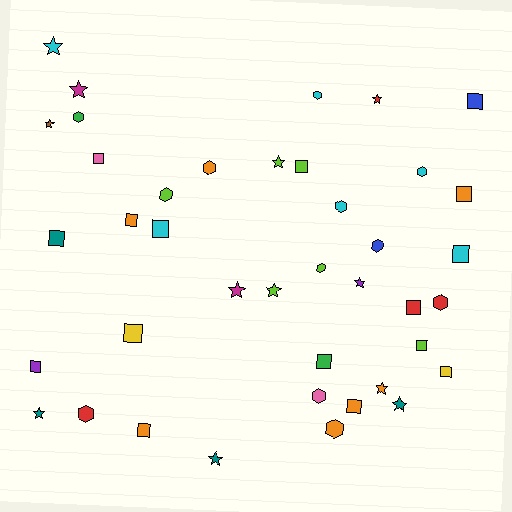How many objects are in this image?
There are 40 objects.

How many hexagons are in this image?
There are 12 hexagons.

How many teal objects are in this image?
There are 4 teal objects.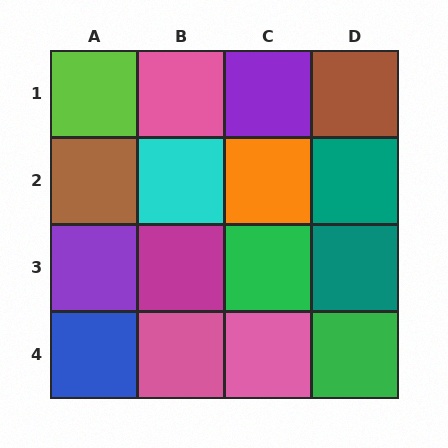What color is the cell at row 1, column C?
Purple.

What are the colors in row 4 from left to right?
Blue, pink, pink, green.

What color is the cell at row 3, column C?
Green.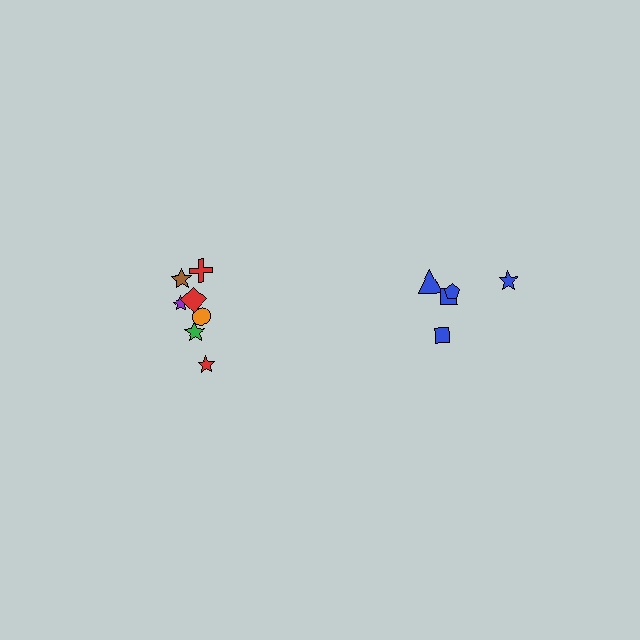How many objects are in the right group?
There are 5 objects.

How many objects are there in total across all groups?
There are 12 objects.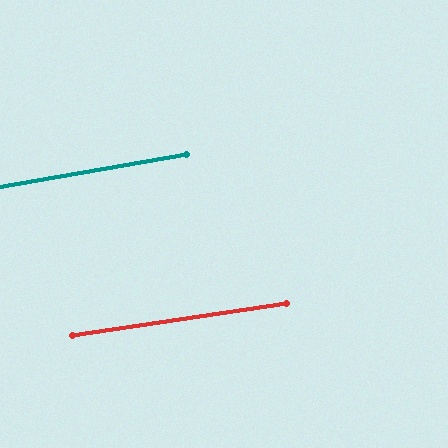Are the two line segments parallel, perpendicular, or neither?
Parallel — their directions differ by only 1.1°.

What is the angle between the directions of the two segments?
Approximately 1 degree.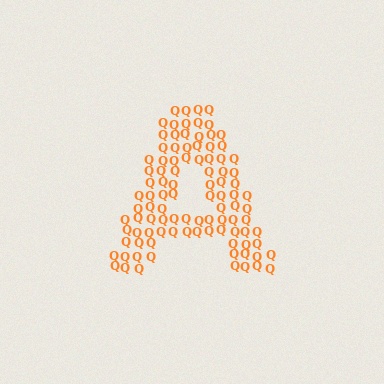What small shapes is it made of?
It is made of small letter Q's.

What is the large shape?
The large shape is the letter A.